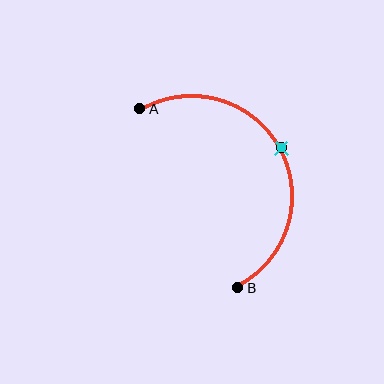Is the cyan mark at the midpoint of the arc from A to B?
Yes. The cyan mark lies on the arc at equal arc-length from both A and B — it is the arc midpoint.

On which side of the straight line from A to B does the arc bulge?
The arc bulges to the right of the straight line connecting A and B.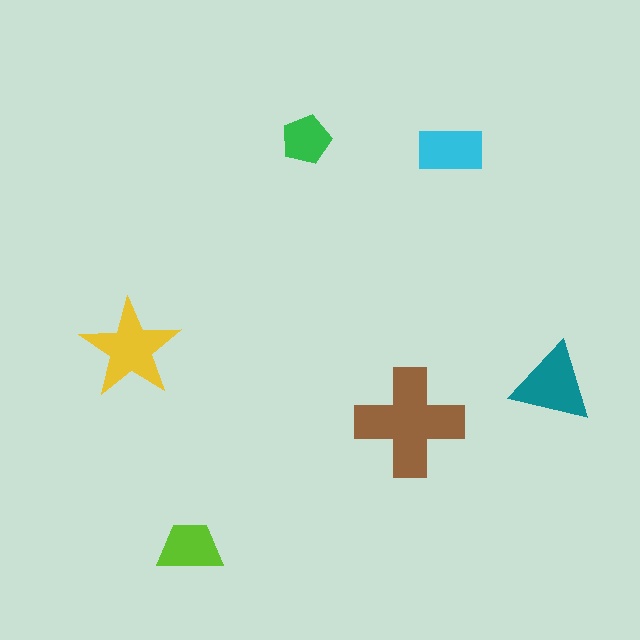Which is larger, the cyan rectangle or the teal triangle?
The teal triangle.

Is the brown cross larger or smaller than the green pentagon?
Larger.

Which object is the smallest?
The green pentagon.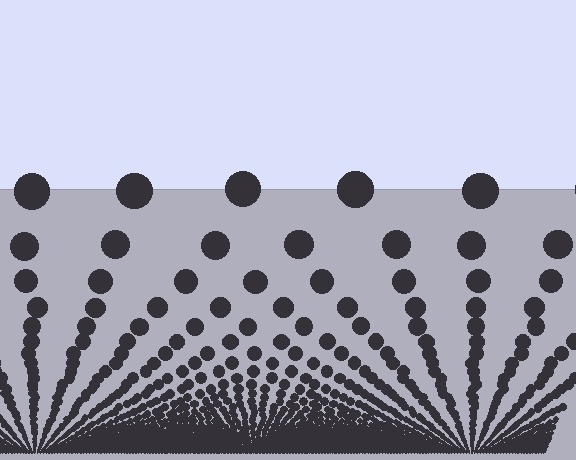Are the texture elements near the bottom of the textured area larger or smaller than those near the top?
Smaller. The gradient is inverted — elements near the bottom are smaller and denser.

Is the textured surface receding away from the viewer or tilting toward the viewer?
The surface appears to tilt toward the viewer. Texture elements get larger and sparser toward the top.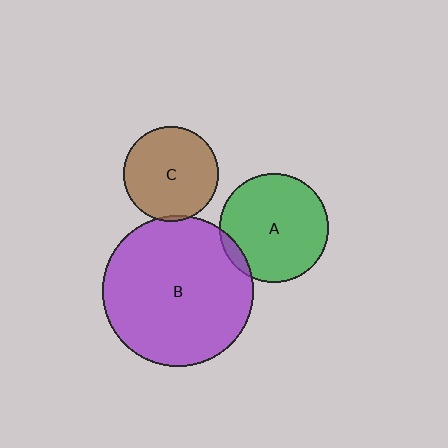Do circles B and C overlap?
Yes.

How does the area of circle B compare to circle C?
Approximately 2.5 times.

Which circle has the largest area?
Circle B (purple).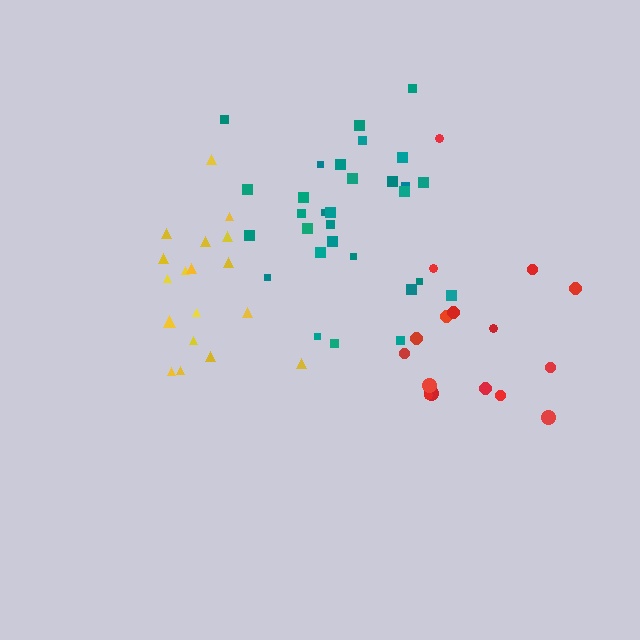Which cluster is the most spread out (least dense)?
Red.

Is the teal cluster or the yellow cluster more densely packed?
Teal.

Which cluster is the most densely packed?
Teal.